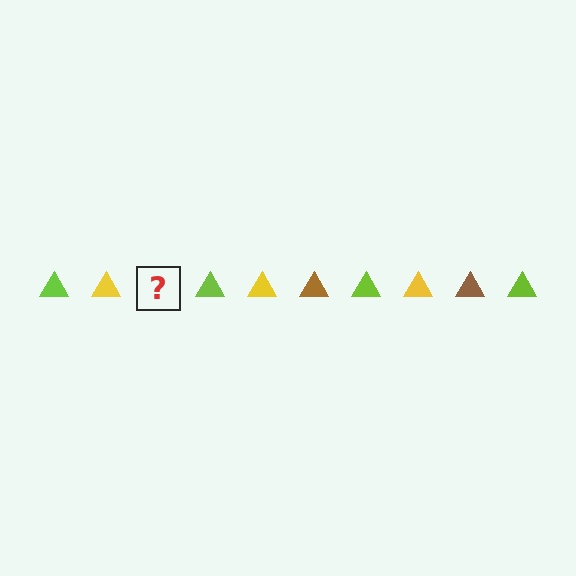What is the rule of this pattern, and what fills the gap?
The rule is that the pattern cycles through lime, yellow, brown triangles. The gap should be filled with a brown triangle.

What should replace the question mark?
The question mark should be replaced with a brown triangle.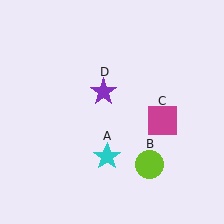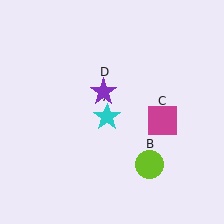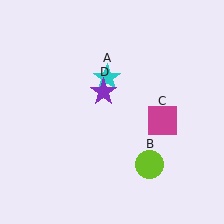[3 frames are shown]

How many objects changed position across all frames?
1 object changed position: cyan star (object A).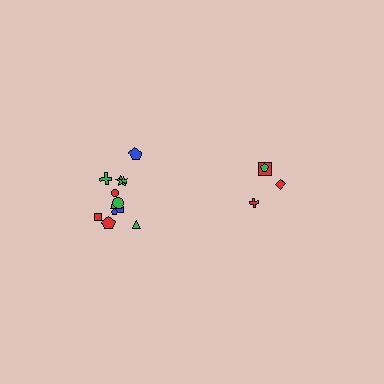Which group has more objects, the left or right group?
The left group.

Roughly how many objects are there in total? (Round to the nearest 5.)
Roughly 15 objects in total.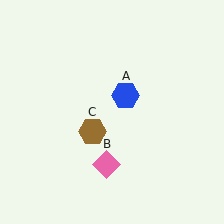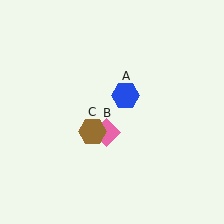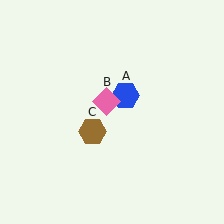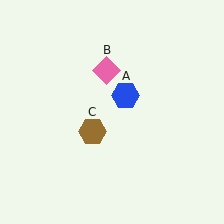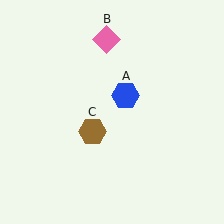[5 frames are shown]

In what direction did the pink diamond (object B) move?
The pink diamond (object B) moved up.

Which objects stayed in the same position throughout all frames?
Blue hexagon (object A) and brown hexagon (object C) remained stationary.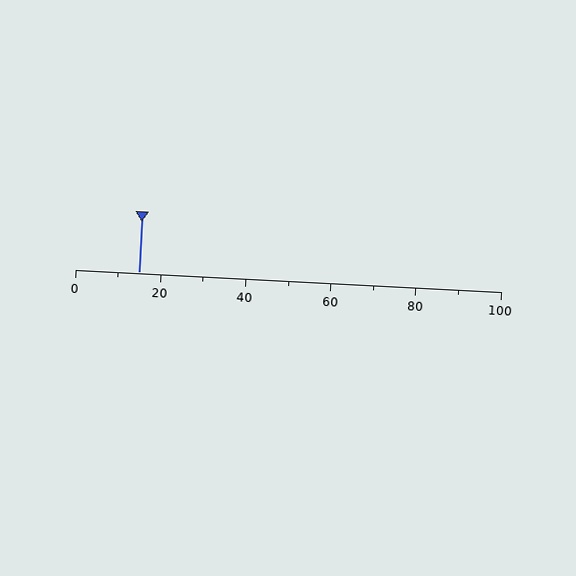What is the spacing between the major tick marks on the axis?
The major ticks are spaced 20 apart.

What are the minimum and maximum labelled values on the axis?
The axis runs from 0 to 100.